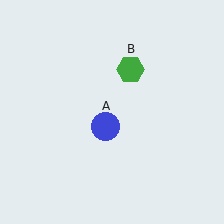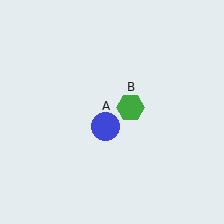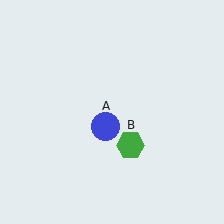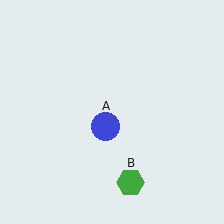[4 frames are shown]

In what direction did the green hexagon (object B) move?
The green hexagon (object B) moved down.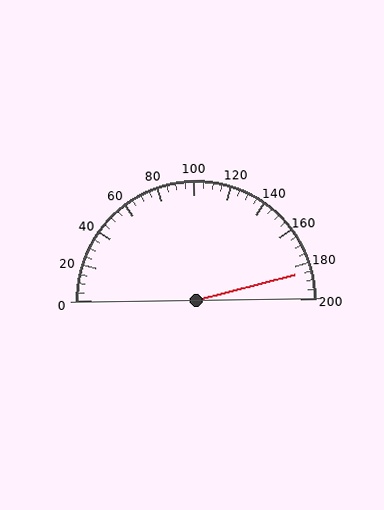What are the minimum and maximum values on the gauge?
The gauge ranges from 0 to 200.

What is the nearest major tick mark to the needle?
The nearest major tick mark is 180.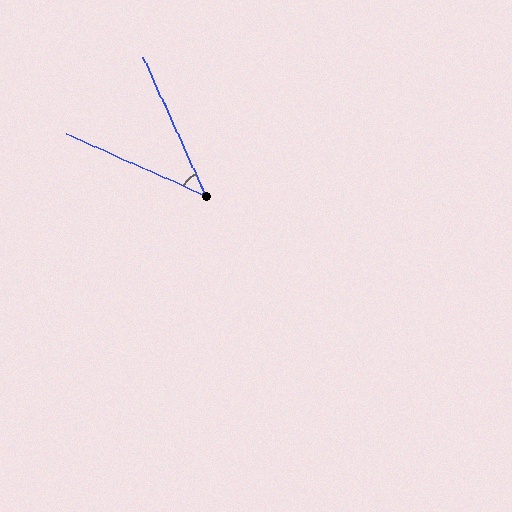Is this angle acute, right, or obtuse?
It is acute.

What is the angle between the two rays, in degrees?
Approximately 42 degrees.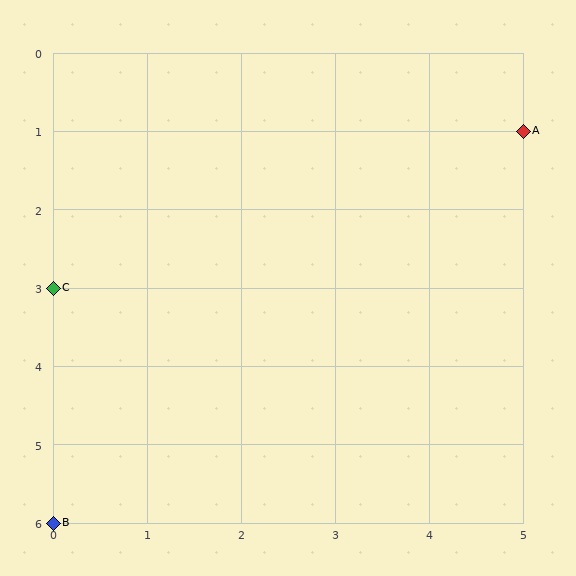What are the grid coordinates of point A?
Point A is at grid coordinates (5, 1).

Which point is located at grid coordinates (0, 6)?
Point B is at (0, 6).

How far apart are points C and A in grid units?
Points C and A are 5 columns and 2 rows apart (about 5.4 grid units diagonally).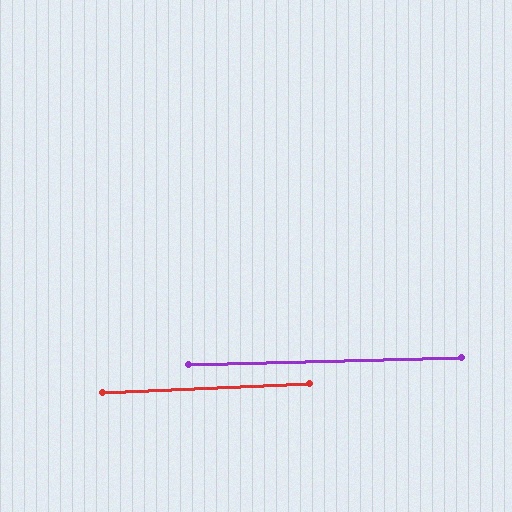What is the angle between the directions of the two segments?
Approximately 1 degree.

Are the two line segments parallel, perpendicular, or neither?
Parallel — their directions differ by only 1.1°.